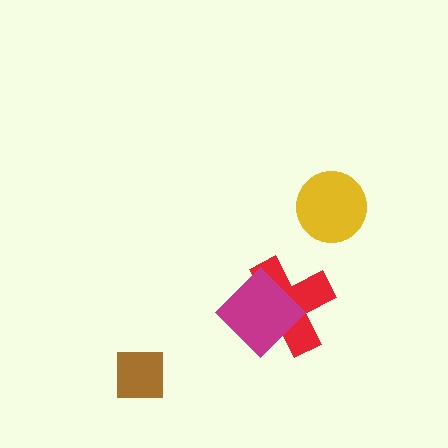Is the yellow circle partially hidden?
No, no other shape covers it.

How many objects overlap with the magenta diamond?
1 object overlaps with the magenta diamond.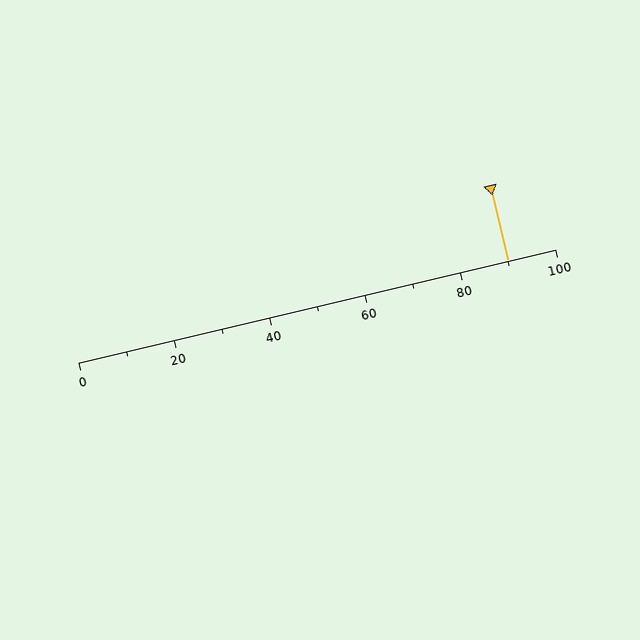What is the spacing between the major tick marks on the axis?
The major ticks are spaced 20 apart.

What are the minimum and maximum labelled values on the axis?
The axis runs from 0 to 100.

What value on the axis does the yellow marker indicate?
The marker indicates approximately 90.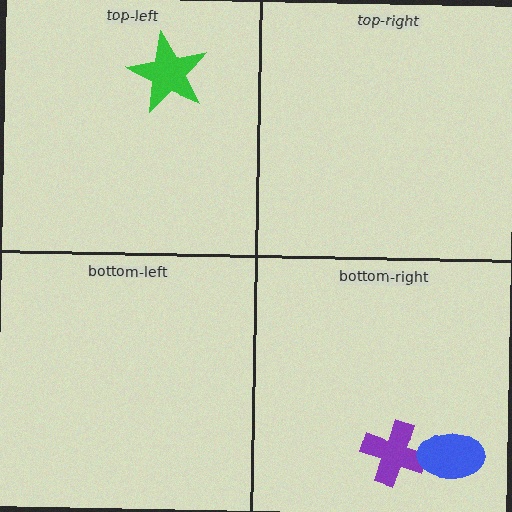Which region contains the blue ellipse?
The bottom-right region.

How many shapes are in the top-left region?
1.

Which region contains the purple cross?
The bottom-right region.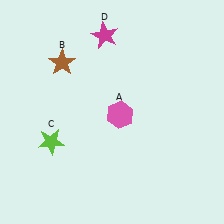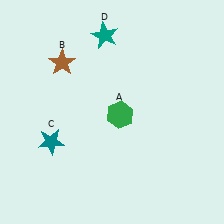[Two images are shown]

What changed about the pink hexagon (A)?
In Image 1, A is pink. In Image 2, it changed to green.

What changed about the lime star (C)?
In Image 1, C is lime. In Image 2, it changed to teal.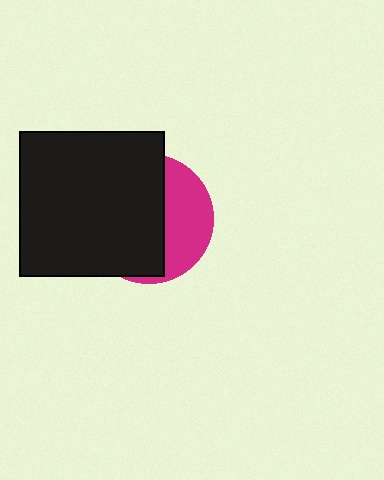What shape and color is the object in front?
The object in front is a black square.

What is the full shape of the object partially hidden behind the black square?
The partially hidden object is a magenta circle.